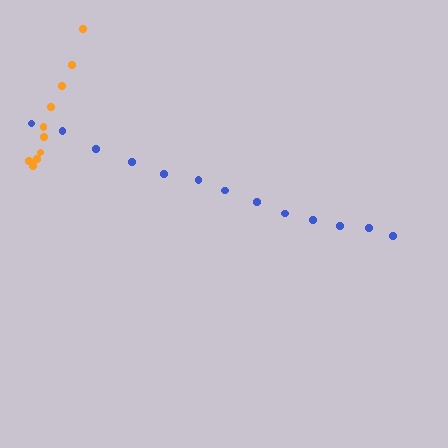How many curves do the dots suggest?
There are 2 distinct paths.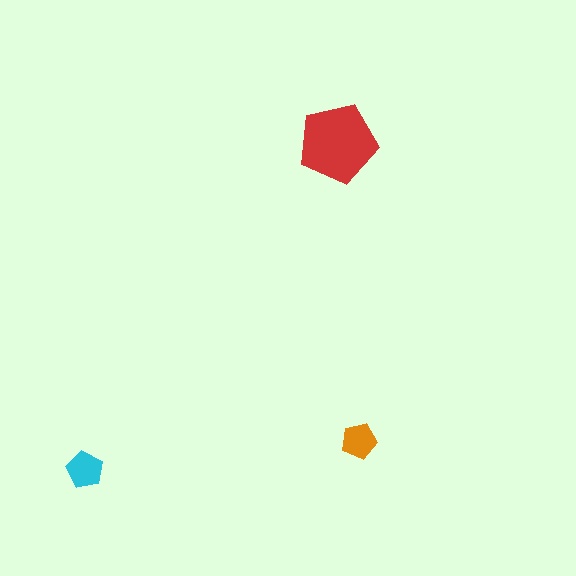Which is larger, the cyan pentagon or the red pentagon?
The red one.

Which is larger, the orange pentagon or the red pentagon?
The red one.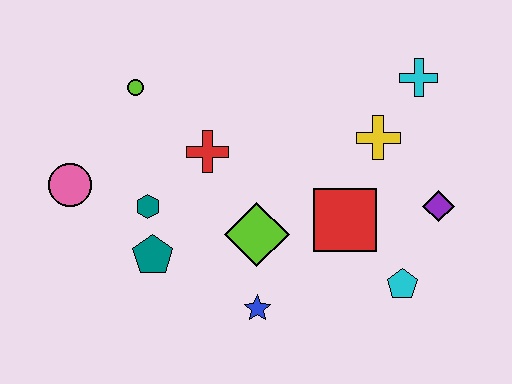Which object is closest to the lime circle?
The red cross is closest to the lime circle.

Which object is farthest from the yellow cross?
The pink circle is farthest from the yellow cross.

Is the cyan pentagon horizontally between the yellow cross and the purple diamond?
Yes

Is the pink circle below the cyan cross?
Yes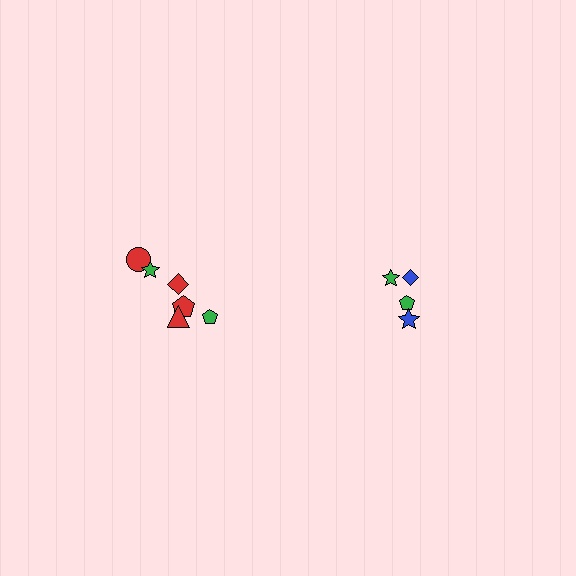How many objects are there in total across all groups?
There are 10 objects.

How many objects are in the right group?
There are 4 objects.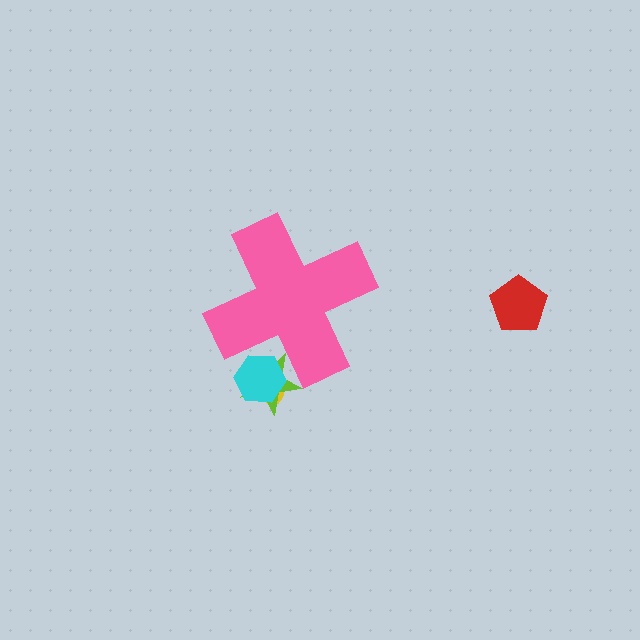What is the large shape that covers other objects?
A pink cross.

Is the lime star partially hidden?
Yes, the lime star is partially hidden behind the pink cross.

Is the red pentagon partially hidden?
No, the red pentagon is fully visible.